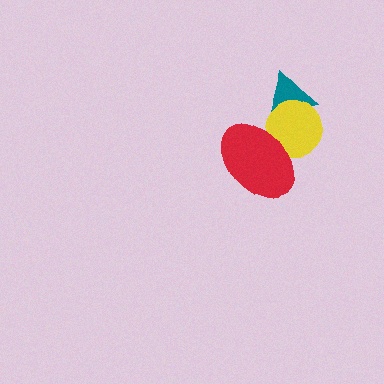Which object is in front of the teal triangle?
The yellow circle is in front of the teal triangle.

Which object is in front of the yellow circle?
The red ellipse is in front of the yellow circle.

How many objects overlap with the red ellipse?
1 object overlaps with the red ellipse.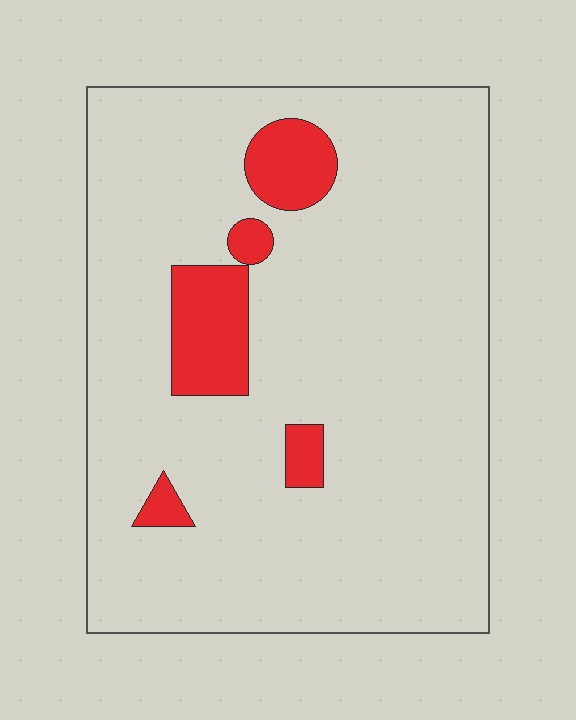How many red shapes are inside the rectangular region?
5.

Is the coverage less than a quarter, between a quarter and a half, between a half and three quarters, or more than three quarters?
Less than a quarter.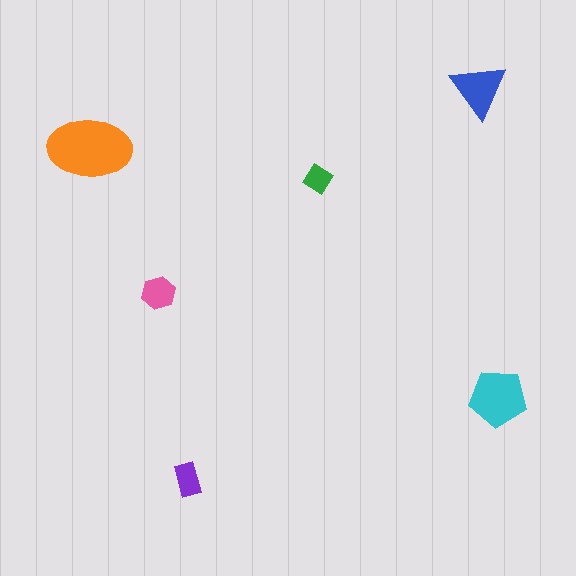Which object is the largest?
The orange ellipse.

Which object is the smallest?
The green diamond.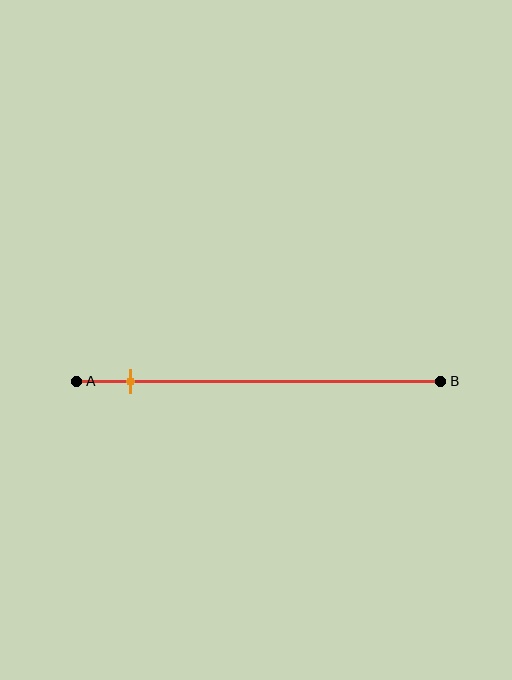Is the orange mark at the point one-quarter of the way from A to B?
No, the mark is at about 15% from A, not at the 25% one-quarter point.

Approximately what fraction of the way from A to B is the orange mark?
The orange mark is approximately 15% of the way from A to B.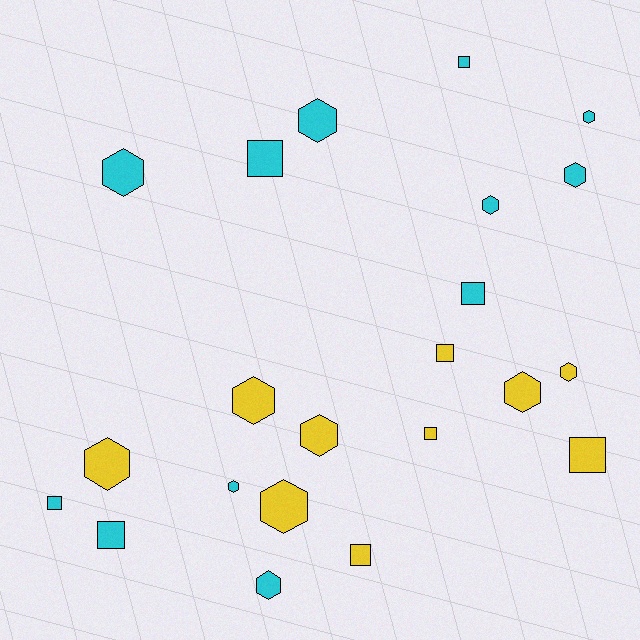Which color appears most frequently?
Cyan, with 12 objects.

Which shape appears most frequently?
Hexagon, with 13 objects.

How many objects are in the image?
There are 22 objects.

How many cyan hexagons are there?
There are 7 cyan hexagons.